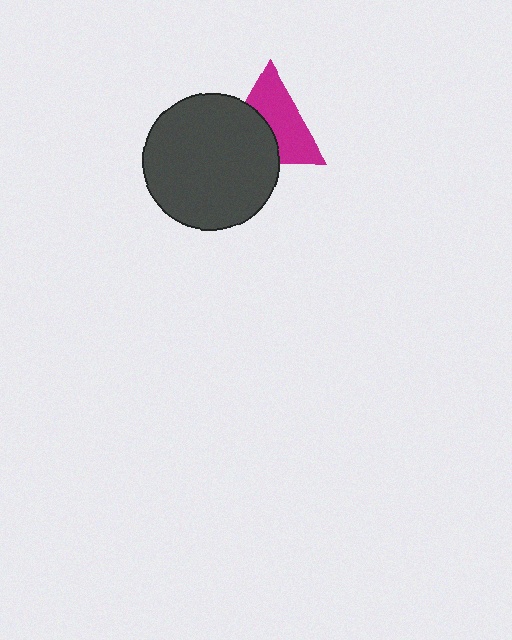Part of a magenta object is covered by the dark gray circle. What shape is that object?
It is a triangle.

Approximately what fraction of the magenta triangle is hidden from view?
Roughly 43% of the magenta triangle is hidden behind the dark gray circle.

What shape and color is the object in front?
The object in front is a dark gray circle.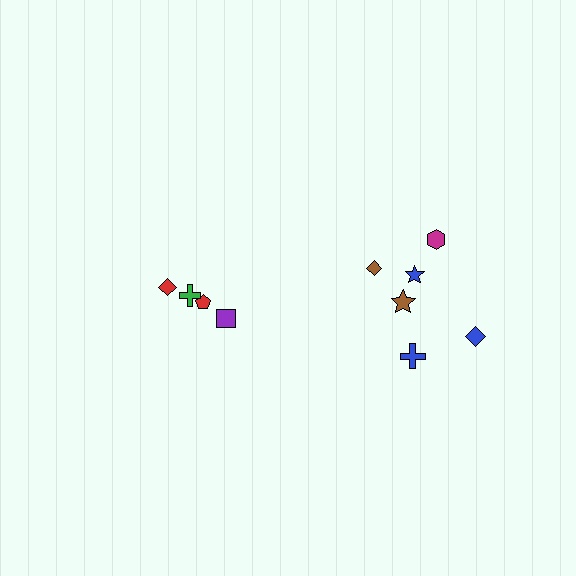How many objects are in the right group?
There are 6 objects.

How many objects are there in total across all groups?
There are 10 objects.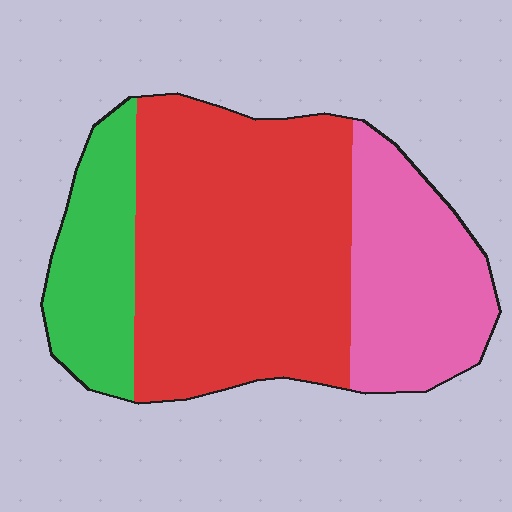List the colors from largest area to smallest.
From largest to smallest: red, pink, green.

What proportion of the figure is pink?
Pink takes up about one quarter (1/4) of the figure.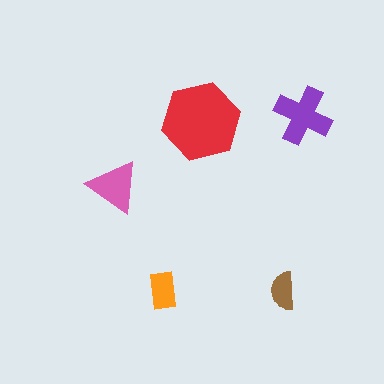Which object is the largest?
The red hexagon.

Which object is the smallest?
The brown semicircle.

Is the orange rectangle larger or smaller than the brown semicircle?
Larger.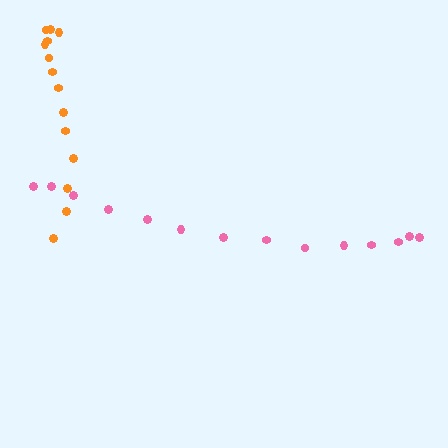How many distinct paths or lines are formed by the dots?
There are 2 distinct paths.